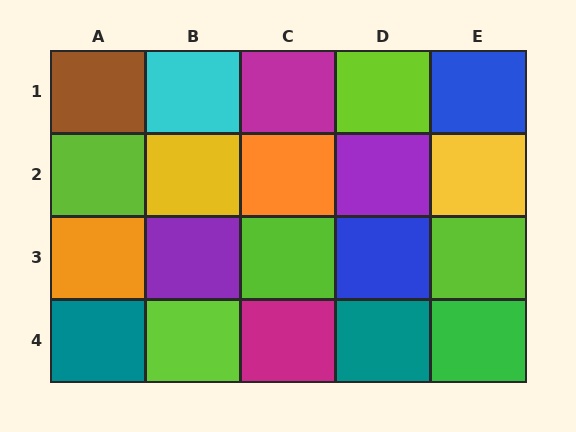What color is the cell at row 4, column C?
Magenta.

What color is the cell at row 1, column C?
Magenta.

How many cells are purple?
2 cells are purple.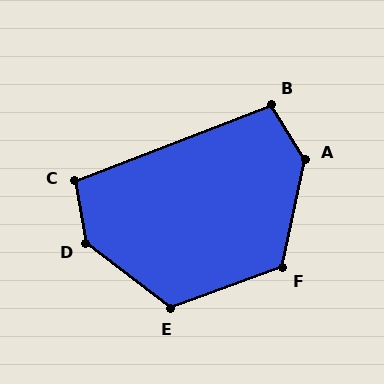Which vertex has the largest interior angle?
D, at approximately 138 degrees.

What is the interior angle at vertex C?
Approximately 101 degrees (obtuse).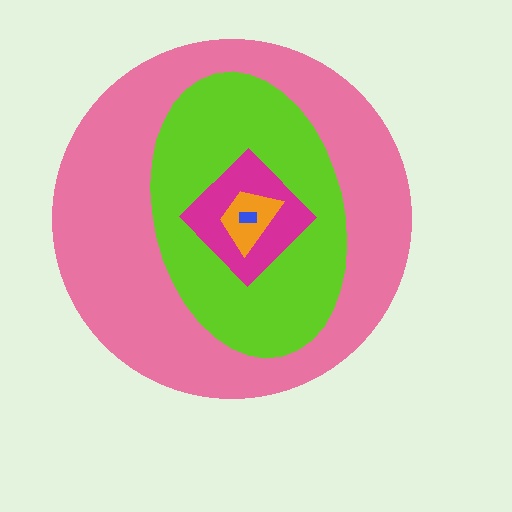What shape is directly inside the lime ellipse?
The magenta diamond.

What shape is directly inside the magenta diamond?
The orange trapezoid.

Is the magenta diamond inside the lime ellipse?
Yes.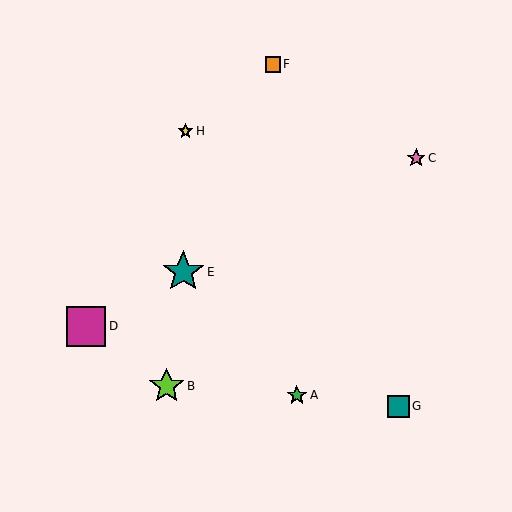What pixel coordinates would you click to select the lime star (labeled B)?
Click at (167, 386) to select the lime star B.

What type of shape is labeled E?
Shape E is a teal star.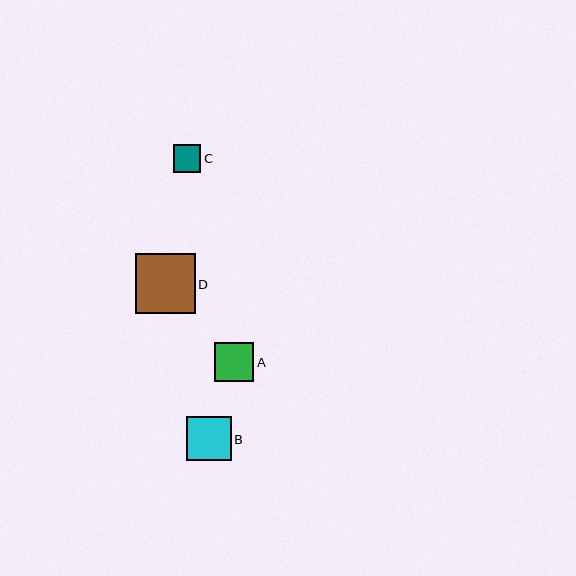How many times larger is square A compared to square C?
Square A is approximately 1.4 times the size of square C.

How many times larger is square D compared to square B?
Square D is approximately 1.4 times the size of square B.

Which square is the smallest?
Square C is the smallest with a size of approximately 28 pixels.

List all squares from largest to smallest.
From largest to smallest: D, B, A, C.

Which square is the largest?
Square D is the largest with a size of approximately 60 pixels.